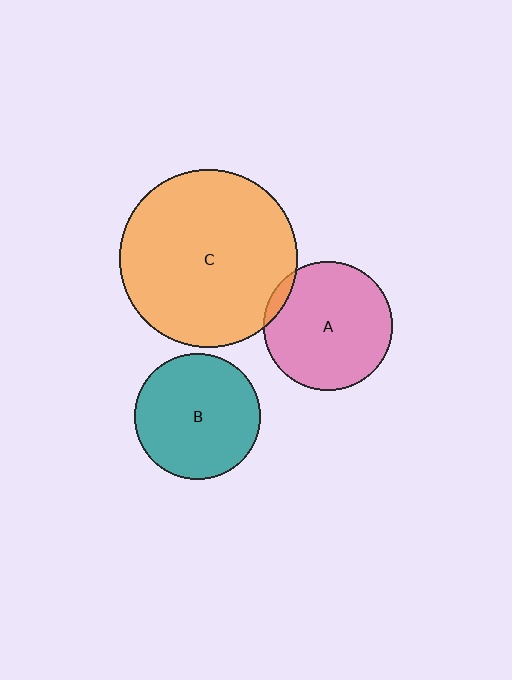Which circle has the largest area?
Circle C (orange).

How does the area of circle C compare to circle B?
Approximately 2.0 times.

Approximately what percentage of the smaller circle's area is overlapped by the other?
Approximately 5%.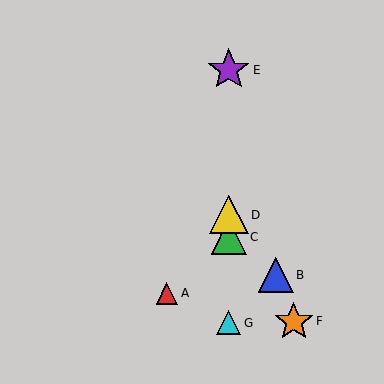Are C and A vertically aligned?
No, C is at x≈229 and A is at x≈167.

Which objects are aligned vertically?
Objects C, D, E, G are aligned vertically.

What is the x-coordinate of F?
Object F is at x≈294.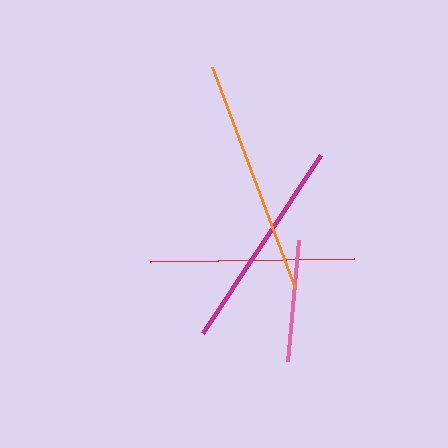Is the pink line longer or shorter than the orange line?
The orange line is longer than the pink line.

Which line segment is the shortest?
The pink line is the shortest at approximately 122 pixels.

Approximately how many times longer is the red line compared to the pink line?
The red line is approximately 1.7 times the length of the pink line.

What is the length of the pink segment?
The pink segment is approximately 122 pixels long.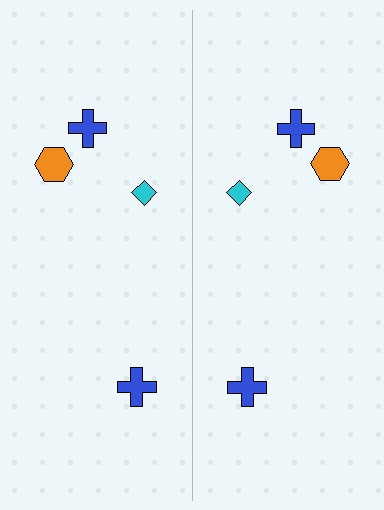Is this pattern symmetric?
Yes, this pattern has bilateral (reflection) symmetry.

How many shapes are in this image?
There are 8 shapes in this image.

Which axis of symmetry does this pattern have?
The pattern has a vertical axis of symmetry running through the center of the image.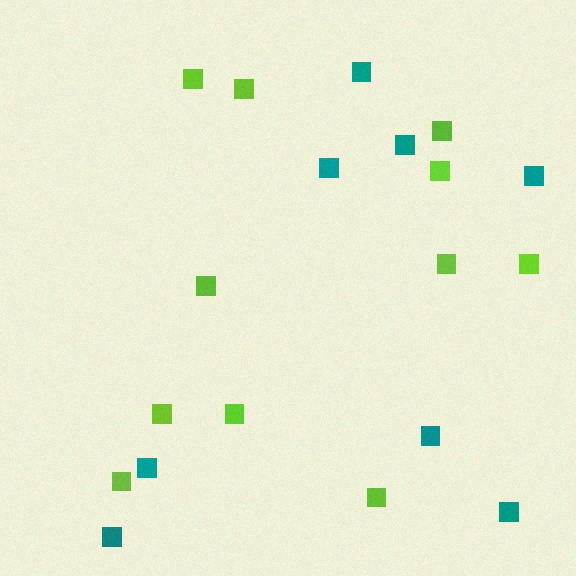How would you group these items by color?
There are 2 groups: one group of lime squares (11) and one group of teal squares (8).